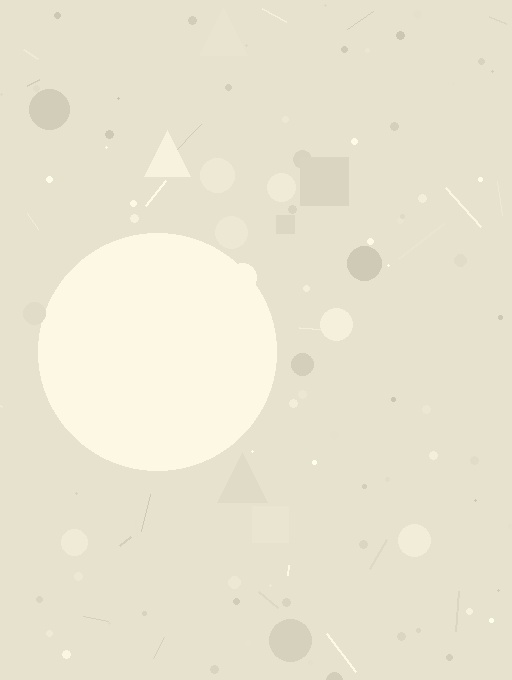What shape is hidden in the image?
A circle is hidden in the image.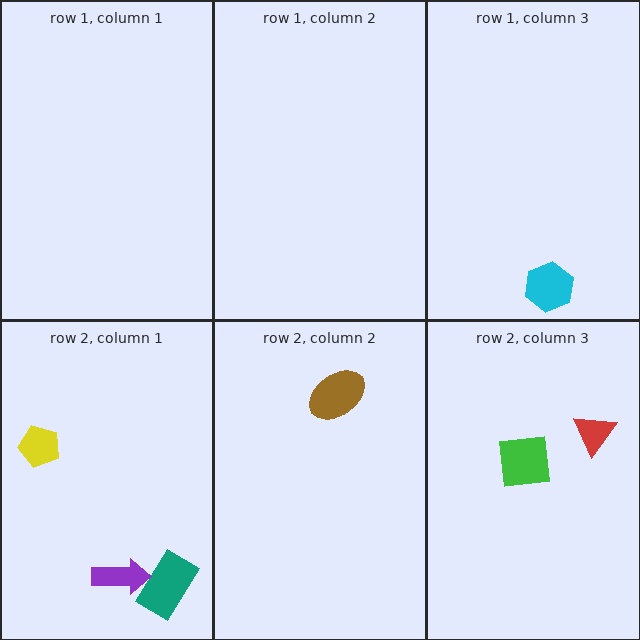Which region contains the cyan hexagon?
The row 1, column 3 region.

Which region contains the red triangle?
The row 2, column 3 region.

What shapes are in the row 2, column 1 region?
The teal rectangle, the purple arrow, the yellow pentagon.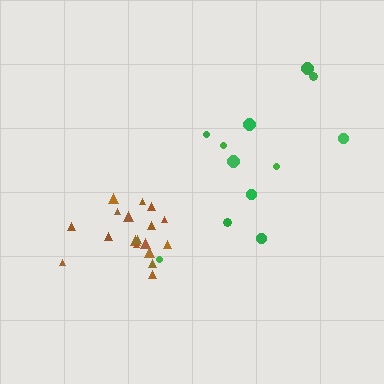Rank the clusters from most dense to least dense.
brown, green.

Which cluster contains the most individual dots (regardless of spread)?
Brown (18).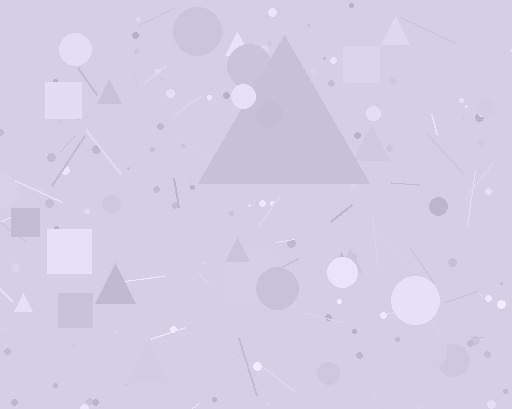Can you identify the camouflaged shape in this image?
The camouflaged shape is a triangle.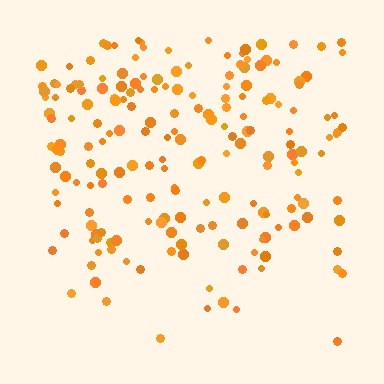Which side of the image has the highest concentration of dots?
The top.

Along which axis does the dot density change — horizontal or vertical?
Vertical.